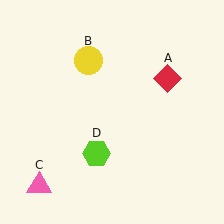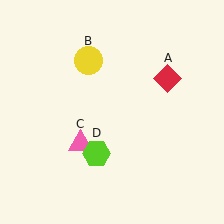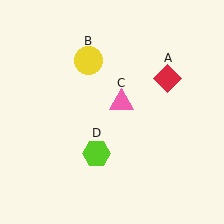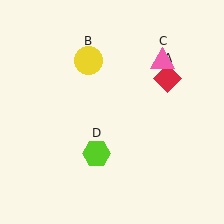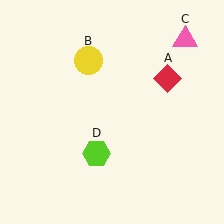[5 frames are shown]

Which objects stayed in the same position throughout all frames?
Red diamond (object A) and yellow circle (object B) and lime hexagon (object D) remained stationary.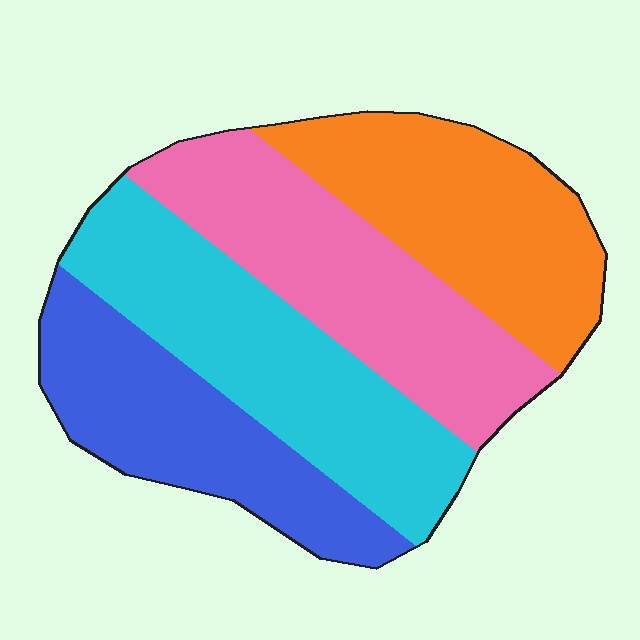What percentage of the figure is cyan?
Cyan takes up between a quarter and a half of the figure.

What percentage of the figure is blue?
Blue covers about 20% of the figure.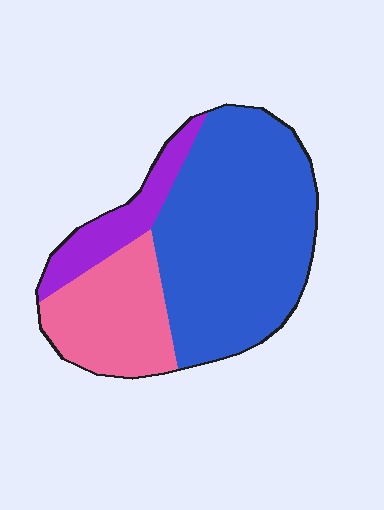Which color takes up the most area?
Blue, at roughly 60%.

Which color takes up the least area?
Purple, at roughly 15%.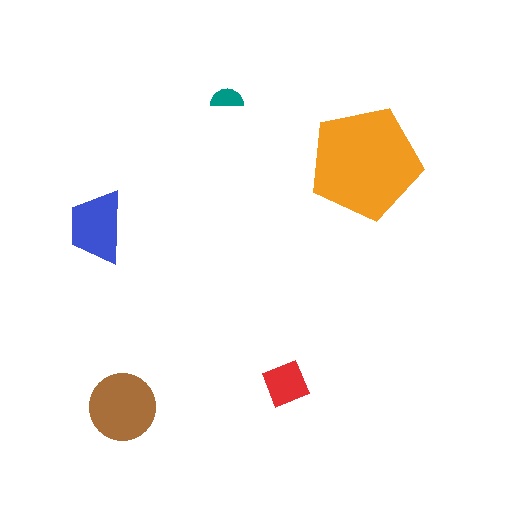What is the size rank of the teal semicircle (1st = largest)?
5th.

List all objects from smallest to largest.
The teal semicircle, the red square, the blue trapezoid, the brown circle, the orange pentagon.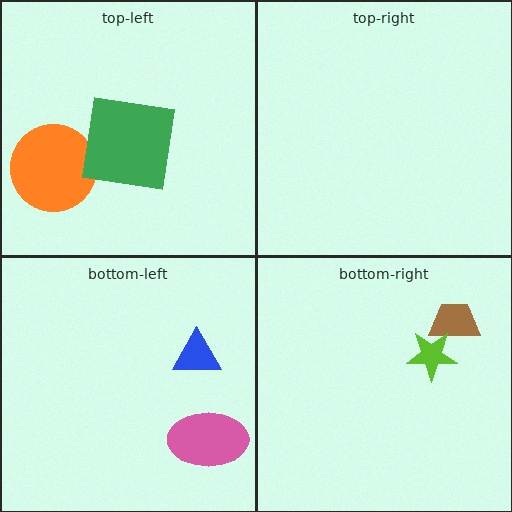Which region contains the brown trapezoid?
The bottom-right region.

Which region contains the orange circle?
The top-left region.